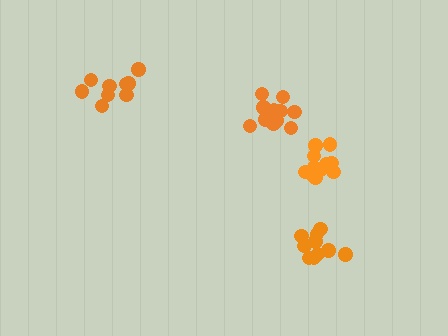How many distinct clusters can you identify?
There are 4 distinct clusters.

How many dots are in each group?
Group 1: 14 dots, Group 2: 13 dots, Group 3: 10 dots, Group 4: 11 dots (48 total).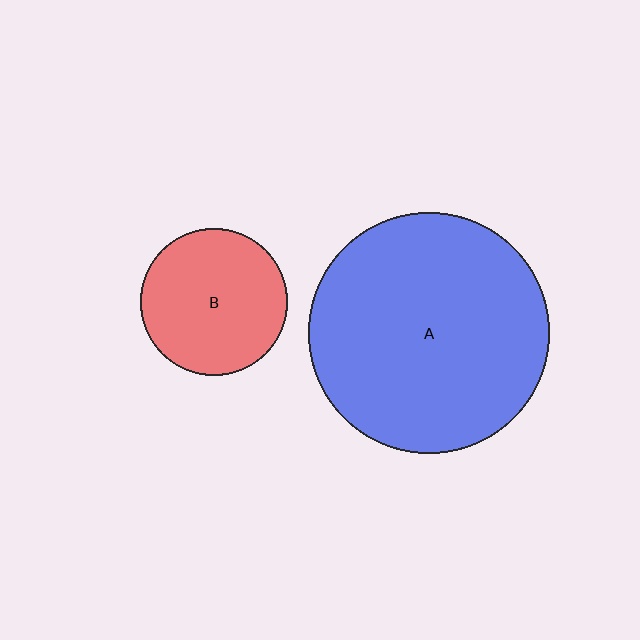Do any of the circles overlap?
No, none of the circles overlap.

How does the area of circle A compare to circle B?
Approximately 2.7 times.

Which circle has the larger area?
Circle A (blue).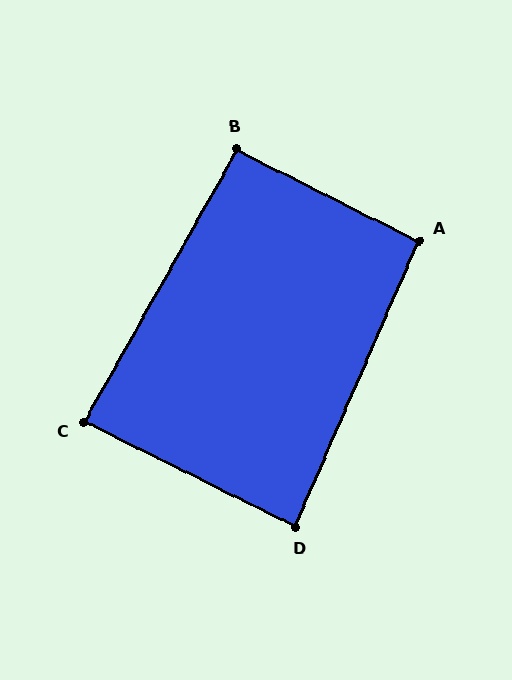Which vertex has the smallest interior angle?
C, at approximately 87 degrees.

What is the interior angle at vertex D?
Approximately 87 degrees (approximately right).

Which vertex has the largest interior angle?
A, at approximately 93 degrees.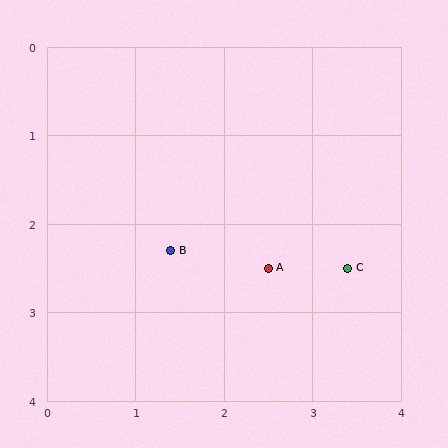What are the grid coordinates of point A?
Point A is at approximately (2.5, 2.5).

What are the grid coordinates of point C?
Point C is at approximately (3.4, 2.5).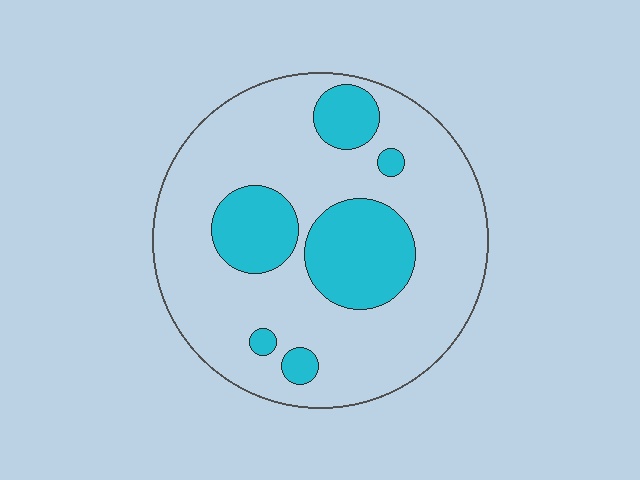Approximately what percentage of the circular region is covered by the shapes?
Approximately 25%.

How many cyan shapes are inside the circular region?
6.